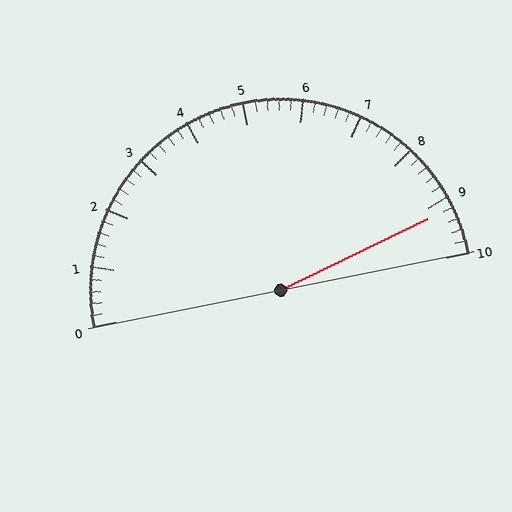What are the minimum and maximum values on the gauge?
The gauge ranges from 0 to 10.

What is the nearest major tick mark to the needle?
The nearest major tick mark is 9.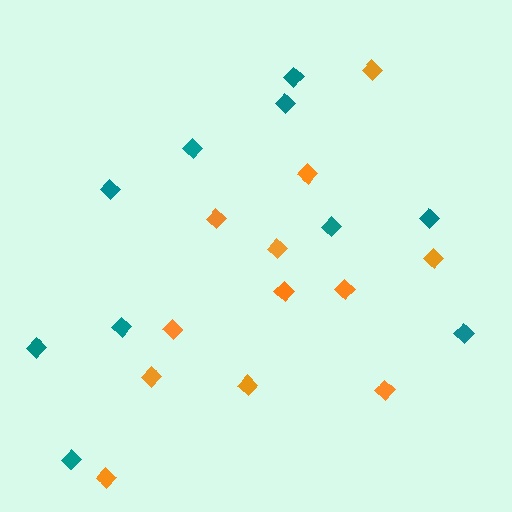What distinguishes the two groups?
There are 2 groups: one group of teal diamonds (10) and one group of orange diamonds (12).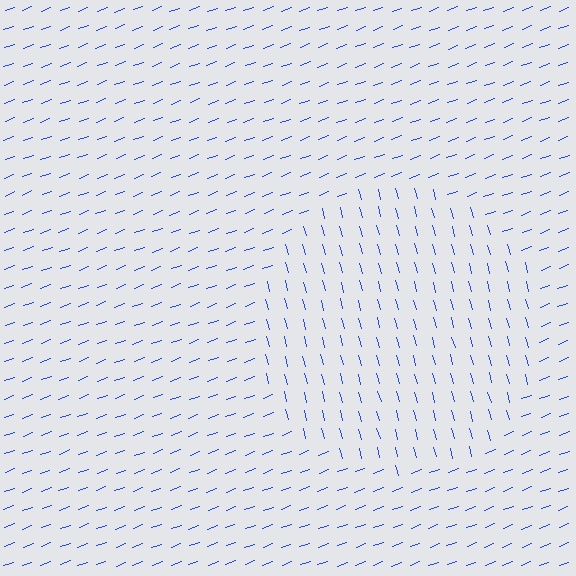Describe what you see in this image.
The image is filled with small blue line segments. A circle region in the image has lines oriented differently from the surrounding lines, creating a visible texture boundary.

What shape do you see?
I see a circle.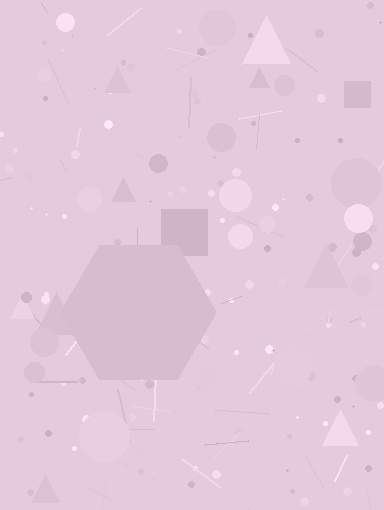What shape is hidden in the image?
A hexagon is hidden in the image.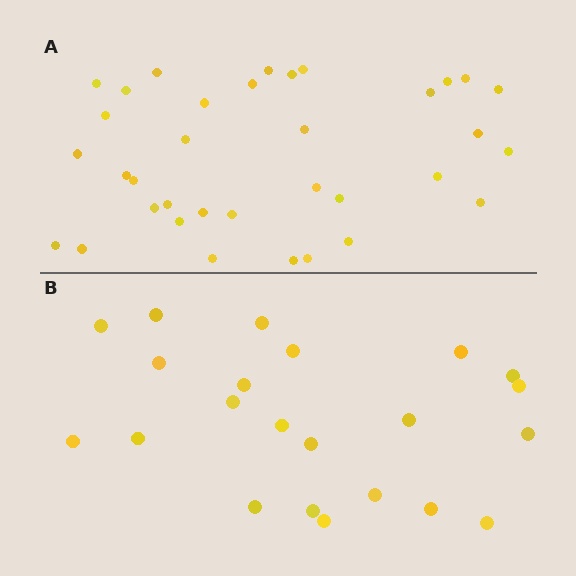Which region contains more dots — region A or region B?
Region A (the top region) has more dots.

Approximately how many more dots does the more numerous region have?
Region A has approximately 15 more dots than region B.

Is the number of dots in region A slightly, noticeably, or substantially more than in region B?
Region A has substantially more. The ratio is roughly 1.6 to 1.